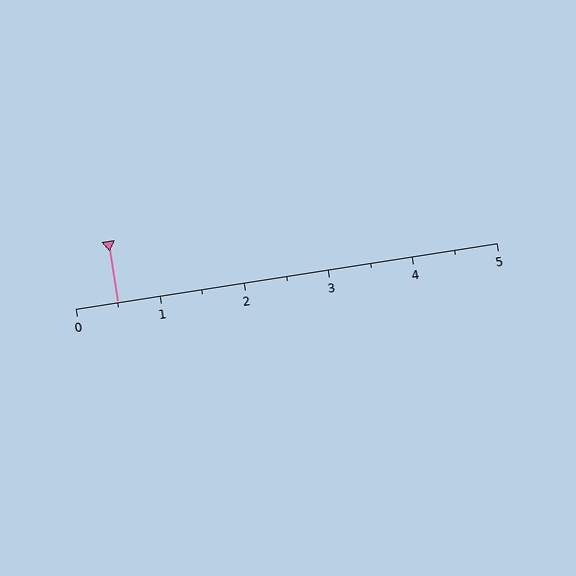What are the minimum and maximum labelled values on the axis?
The axis runs from 0 to 5.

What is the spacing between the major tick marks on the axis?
The major ticks are spaced 1 apart.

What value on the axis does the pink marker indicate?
The marker indicates approximately 0.5.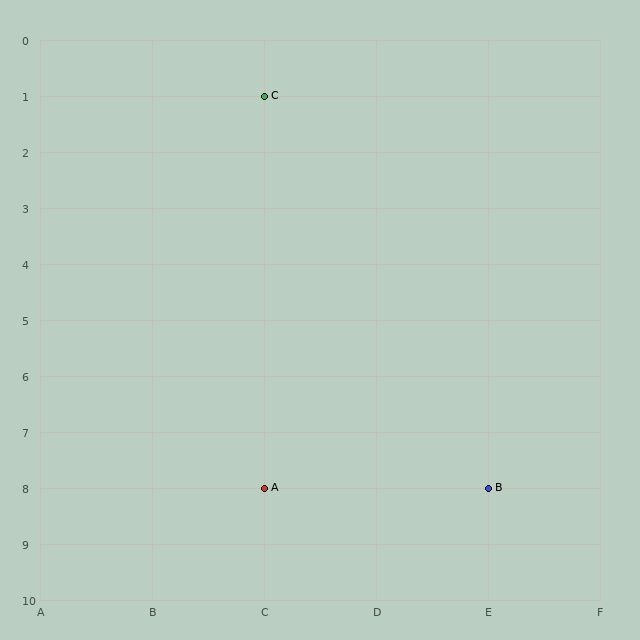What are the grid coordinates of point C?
Point C is at grid coordinates (C, 1).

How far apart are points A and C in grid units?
Points A and C are 7 rows apart.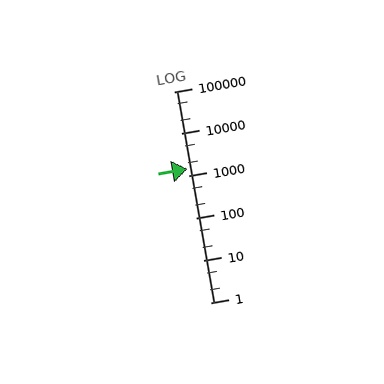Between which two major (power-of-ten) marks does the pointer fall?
The pointer is between 1000 and 10000.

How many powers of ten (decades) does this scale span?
The scale spans 5 decades, from 1 to 100000.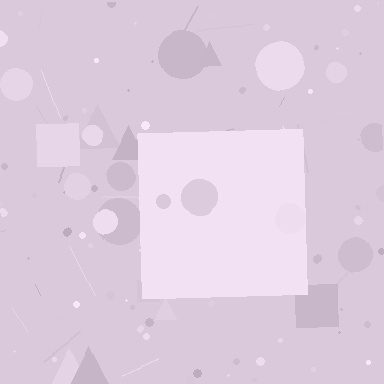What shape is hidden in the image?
A square is hidden in the image.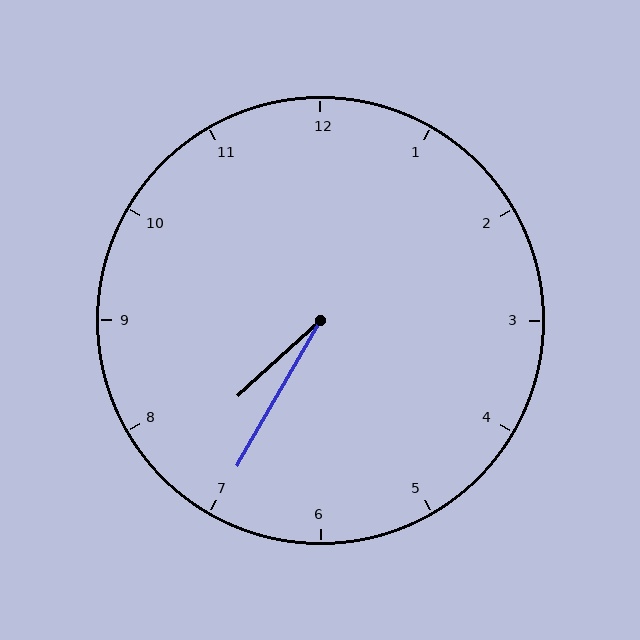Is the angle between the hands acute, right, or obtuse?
It is acute.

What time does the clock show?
7:35.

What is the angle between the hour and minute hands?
Approximately 18 degrees.